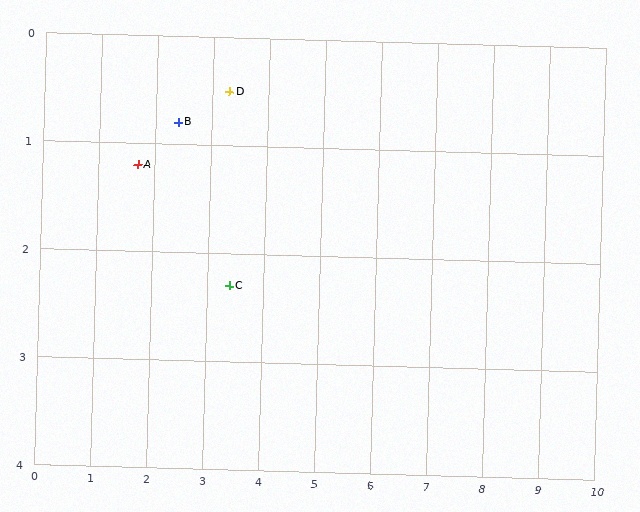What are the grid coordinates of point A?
Point A is at approximately (1.7, 1.2).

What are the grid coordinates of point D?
Point D is at approximately (3.3, 0.5).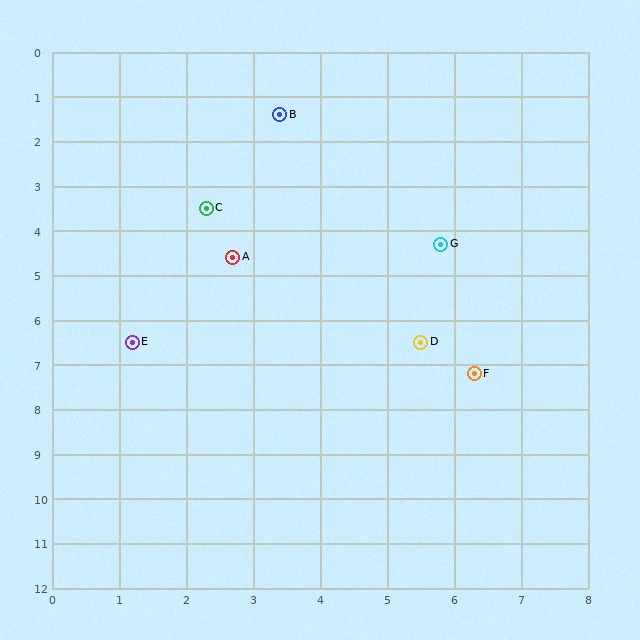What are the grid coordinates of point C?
Point C is at approximately (2.3, 3.5).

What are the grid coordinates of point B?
Point B is at approximately (3.4, 1.4).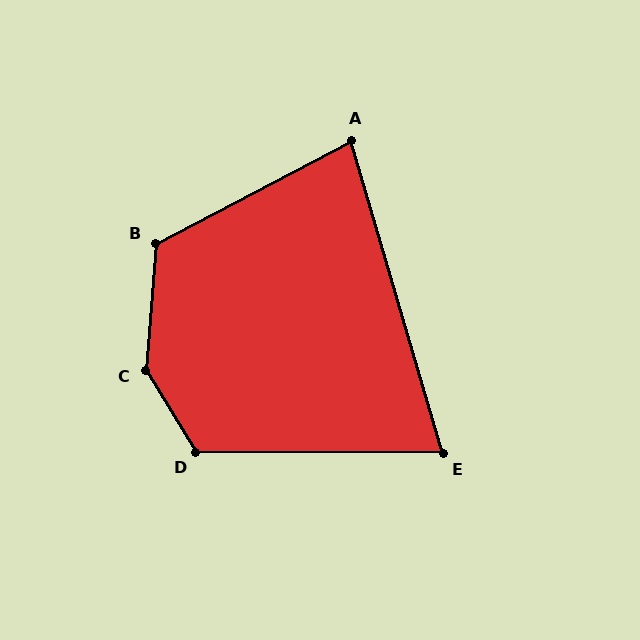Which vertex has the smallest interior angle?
E, at approximately 73 degrees.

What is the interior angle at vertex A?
Approximately 79 degrees (acute).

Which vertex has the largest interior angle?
C, at approximately 144 degrees.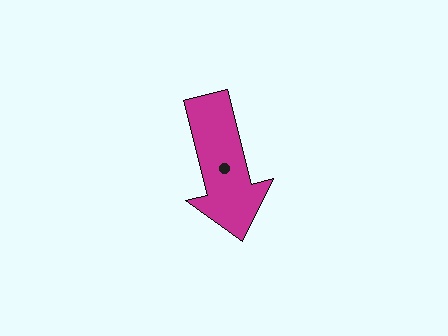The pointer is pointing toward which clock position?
Roughly 6 o'clock.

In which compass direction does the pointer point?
South.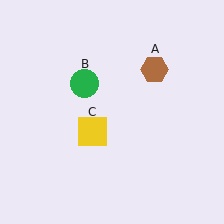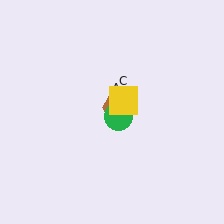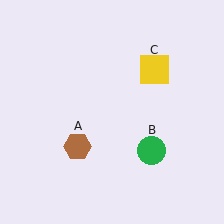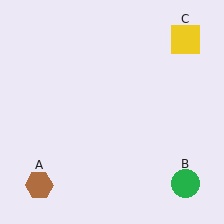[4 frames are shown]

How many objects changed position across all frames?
3 objects changed position: brown hexagon (object A), green circle (object B), yellow square (object C).